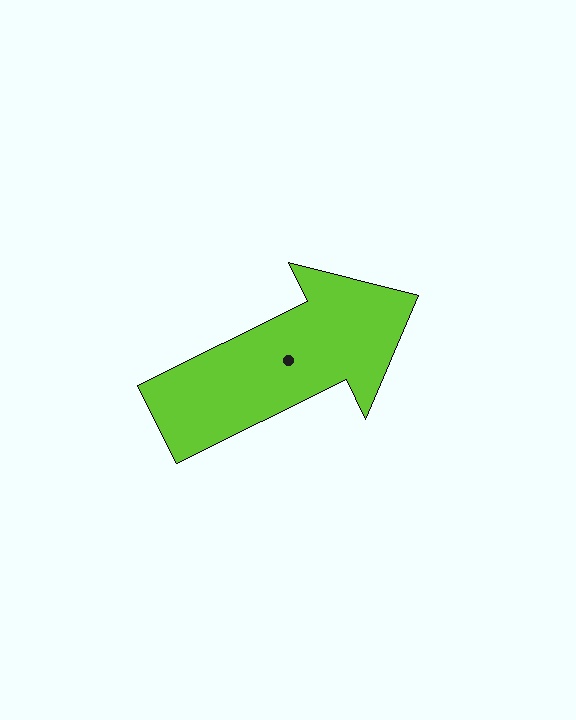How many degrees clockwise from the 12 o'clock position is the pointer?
Approximately 64 degrees.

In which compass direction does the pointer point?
Northeast.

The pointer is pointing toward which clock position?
Roughly 2 o'clock.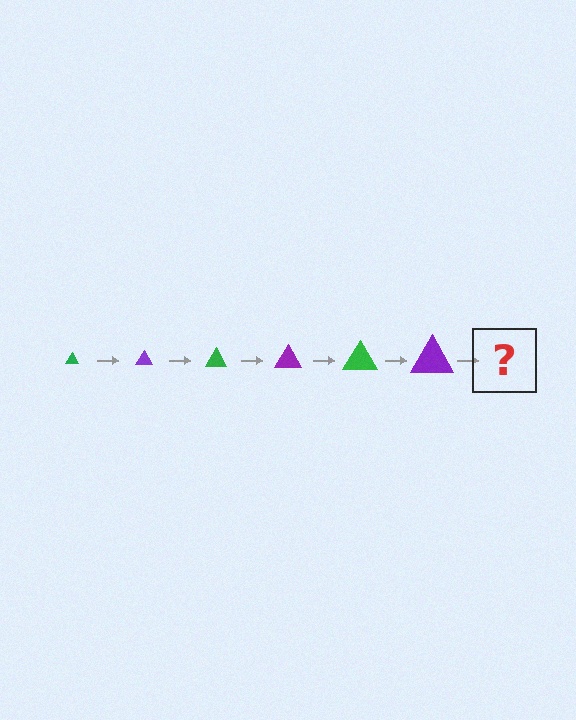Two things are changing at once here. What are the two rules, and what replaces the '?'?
The two rules are that the triangle grows larger each step and the color cycles through green and purple. The '?' should be a green triangle, larger than the previous one.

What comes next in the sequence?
The next element should be a green triangle, larger than the previous one.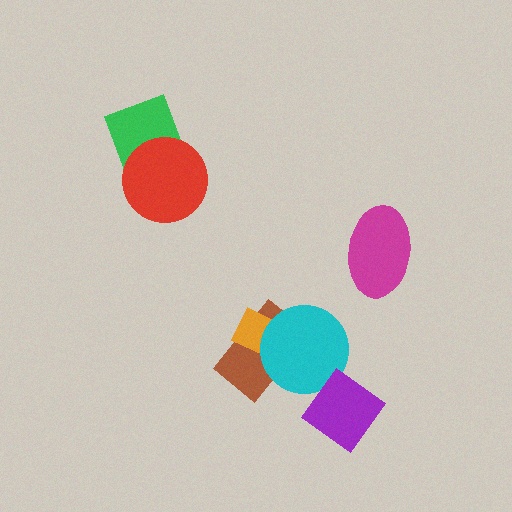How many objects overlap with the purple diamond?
1 object overlaps with the purple diamond.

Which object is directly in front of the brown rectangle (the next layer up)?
The orange diamond is directly in front of the brown rectangle.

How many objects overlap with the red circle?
1 object overlaps with the red circle.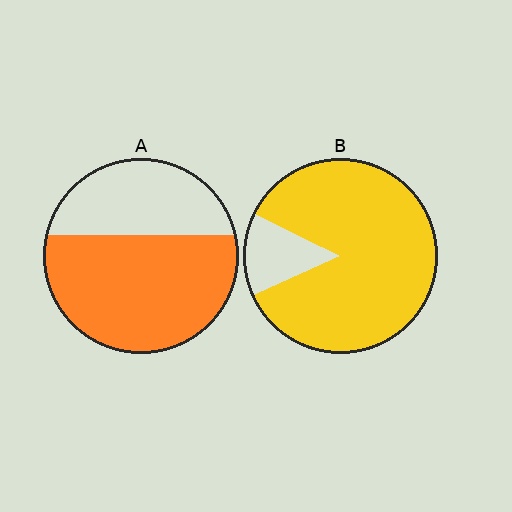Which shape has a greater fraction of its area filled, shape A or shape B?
Shape B.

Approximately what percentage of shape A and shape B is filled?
A is approximately 65% and B is approximately 85%.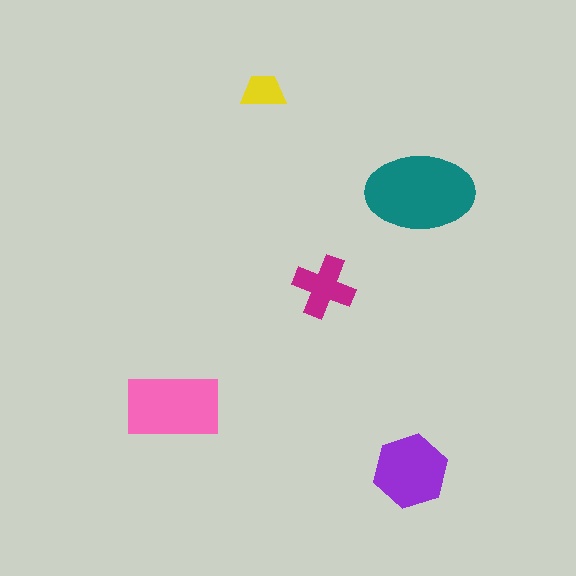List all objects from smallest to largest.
The yellow trapezoid, the magenta cross, the purple hexagon, the pink rectangle, the teal ellipse.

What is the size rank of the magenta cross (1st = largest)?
4th.